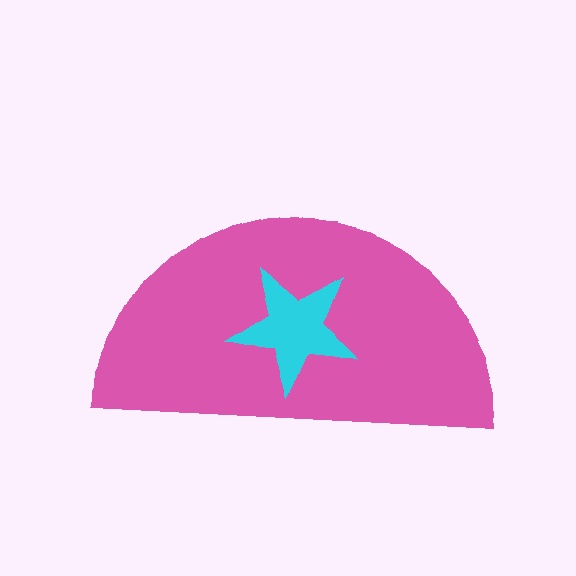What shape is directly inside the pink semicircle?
The cyan star.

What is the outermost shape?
The pink semicircle.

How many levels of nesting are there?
2.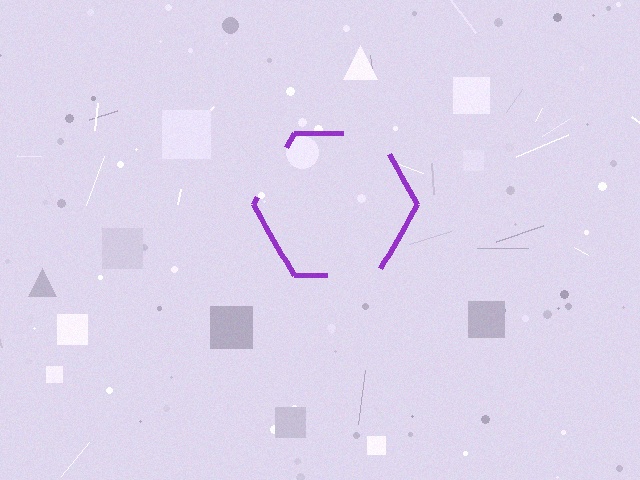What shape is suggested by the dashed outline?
The dashed outline suggests a hexagon.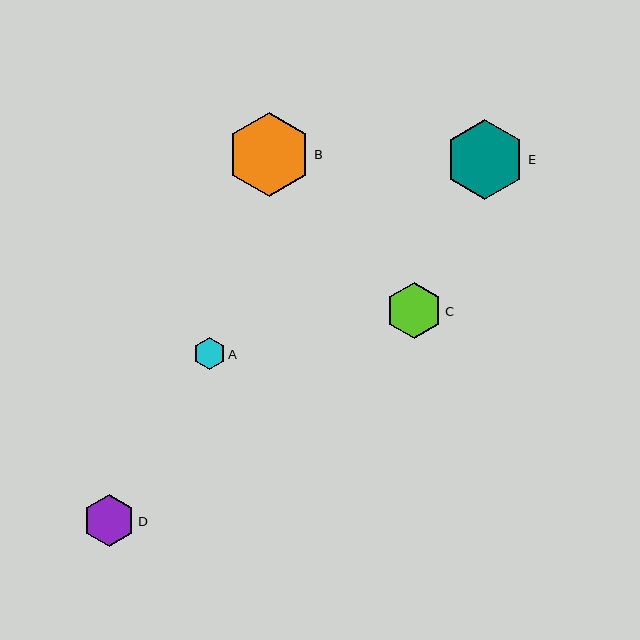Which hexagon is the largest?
Hexagon B is the largest with a size of approximately 84 pixels.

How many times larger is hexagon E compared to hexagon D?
Hexagon E is approximately 1.6 times the size of hexagon D.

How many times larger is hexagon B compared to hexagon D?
Hexagon B is approximately 1.6 times the size of hexagon D.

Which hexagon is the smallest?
Hexagon A is the smallest with a size of approximately 32 pixels.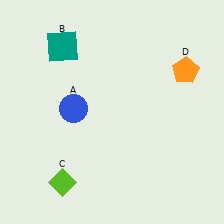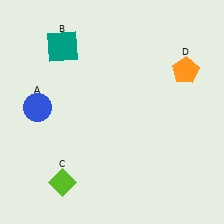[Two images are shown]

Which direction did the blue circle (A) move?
The blue circle (A) moved left.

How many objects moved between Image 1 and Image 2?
1 object moved between the two images.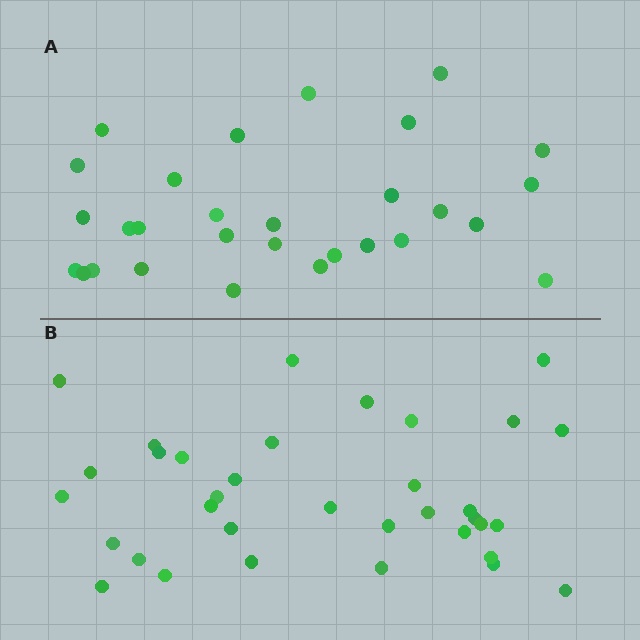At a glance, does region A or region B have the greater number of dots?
Region B (the bottom region) has more dots.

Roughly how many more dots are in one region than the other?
Region B has about 6 more dots than region A.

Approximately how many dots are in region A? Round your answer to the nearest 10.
About 30 dots. (The exact count is 29, which rounds to 30.)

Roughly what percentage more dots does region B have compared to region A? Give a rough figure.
About 20% more.